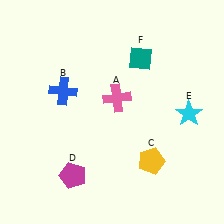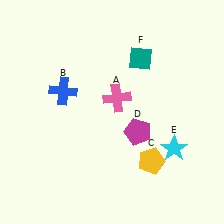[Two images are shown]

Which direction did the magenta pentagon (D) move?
The magenta pentagon (D) moved right.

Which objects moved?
The objects that moved are: the magenta pentagon (D), the cyan star (E).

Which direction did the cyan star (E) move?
The cyan star (E) moved down.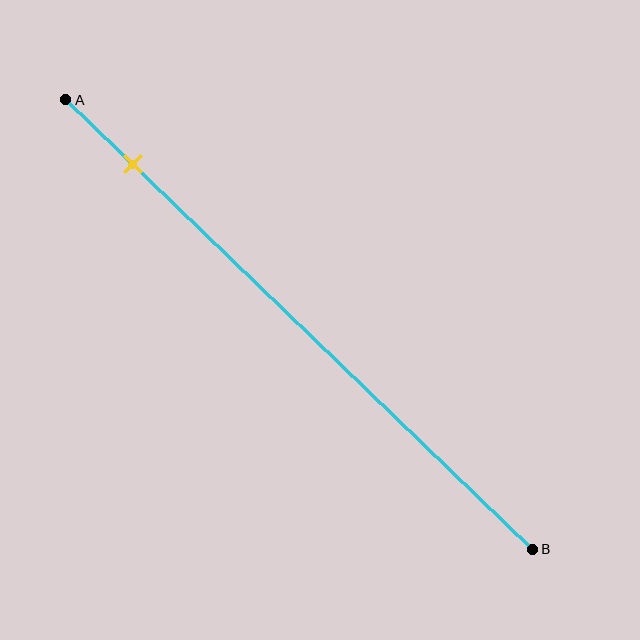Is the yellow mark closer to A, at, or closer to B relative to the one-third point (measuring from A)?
The yellow mark is closer to point A than the one-third point of segment AB.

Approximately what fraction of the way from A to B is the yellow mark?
The yellow mark is approximately 15% of the way from A to B.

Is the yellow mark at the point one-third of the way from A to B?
No, the mark is at about 15% from A, not at the 33% one-third point.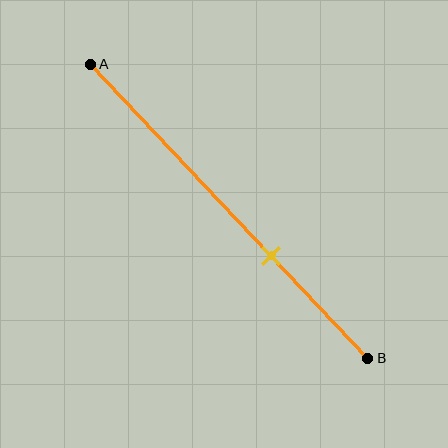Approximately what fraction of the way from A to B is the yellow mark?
The yellow mark is approximately 65% of the way from A to B.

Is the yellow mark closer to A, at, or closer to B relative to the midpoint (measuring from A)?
The yellow mark is closer to point B than the midpoint of segment AB.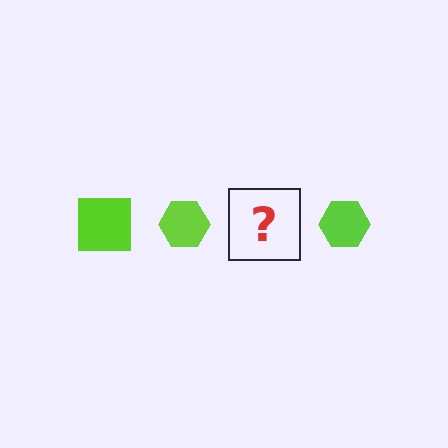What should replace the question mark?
The question mark should be replaced with a lime square.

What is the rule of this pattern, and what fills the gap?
The rule is that the pattern cycles through square, hexagon shapes in lime. The gap should be filled with a lime square.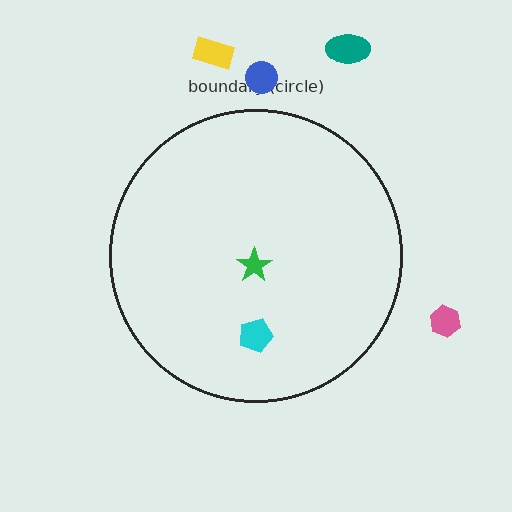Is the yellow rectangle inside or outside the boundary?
Outside.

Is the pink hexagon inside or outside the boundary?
Outside.